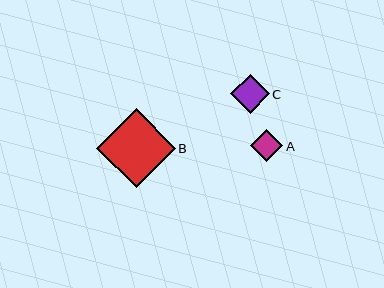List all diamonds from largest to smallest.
From largest to smallest: B, C, A.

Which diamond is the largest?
Diamond B is the largest with a size of approximately 79 pixels.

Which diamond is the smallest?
Diamond A is the smallest with a size of approximately 32 pixels.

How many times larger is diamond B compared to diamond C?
Diamond B is approximately 2.0 times the size of diamond C.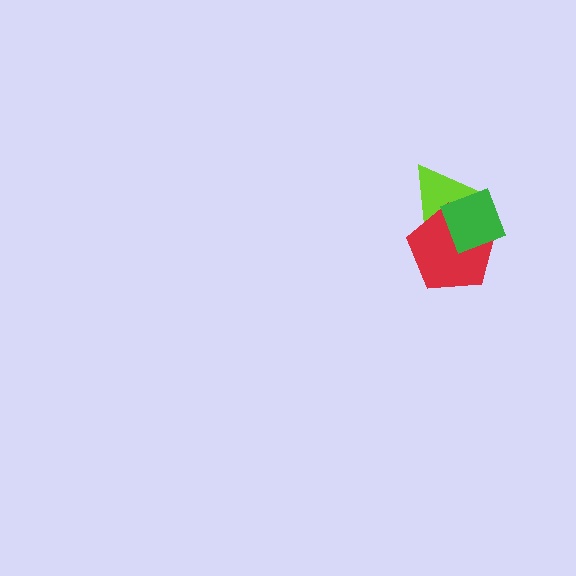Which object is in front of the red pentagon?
The green diamond is in front of the red pentagon.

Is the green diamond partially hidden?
No, no other shape covers it.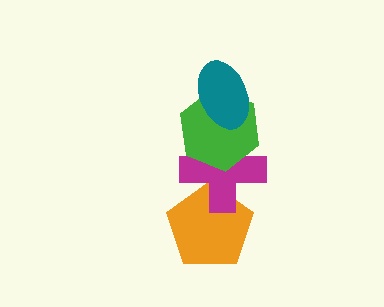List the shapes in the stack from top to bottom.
From top to bottom: the teal ellipse, the green hexagon, the magenta cross, the orange pentagon.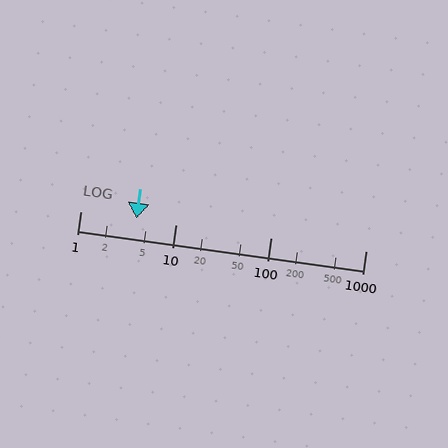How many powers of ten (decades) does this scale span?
The scale spans 3 decades, from 1 to 1000.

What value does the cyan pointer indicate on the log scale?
The pointer indicates approximately 3.9.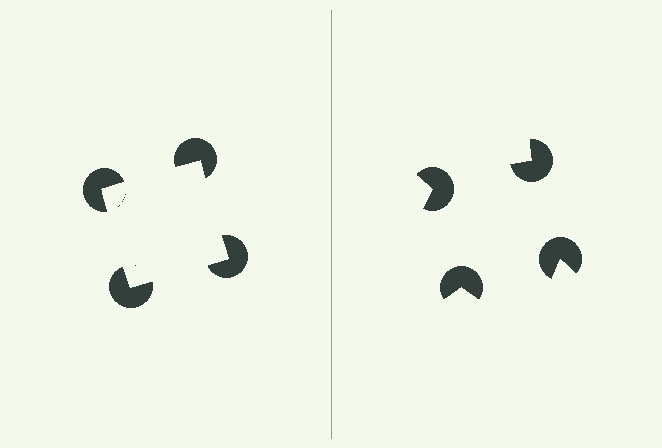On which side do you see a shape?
An illusory square appears on the left side. On the right side the wedge cuts are rotated, so no coherent shape forms.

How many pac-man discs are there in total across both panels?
8 — 4 on each side.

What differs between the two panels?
The pac-man discs are positioned identically on both sides; only the wedge orientations differ. On the left they align to a square; on the right they are misaligned.